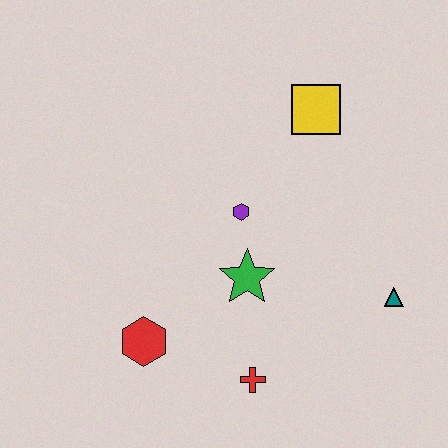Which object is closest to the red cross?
The green star is closest to the red cross.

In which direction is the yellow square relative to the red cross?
The yellow square is above the red cross.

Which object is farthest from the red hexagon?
The yellow square is farthest from the red hexagon.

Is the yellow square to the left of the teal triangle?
Yes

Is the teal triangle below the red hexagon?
No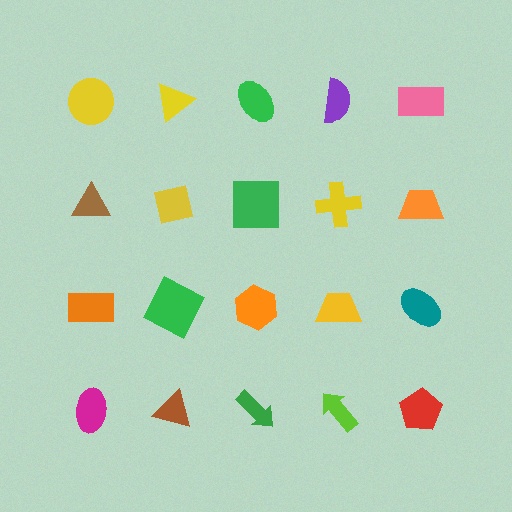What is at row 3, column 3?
An orange hexagon.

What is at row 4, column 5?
A red pentagon.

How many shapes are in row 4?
5 shapes.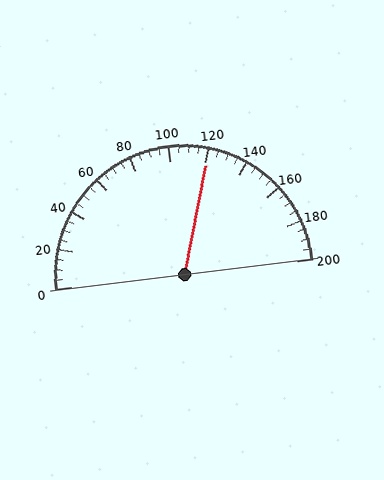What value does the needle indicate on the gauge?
The needle indicates approximately 120.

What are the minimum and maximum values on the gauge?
The gauge ranges from 0 to 200.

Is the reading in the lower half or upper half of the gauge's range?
The reading is in the upper half of the range (0 to 200).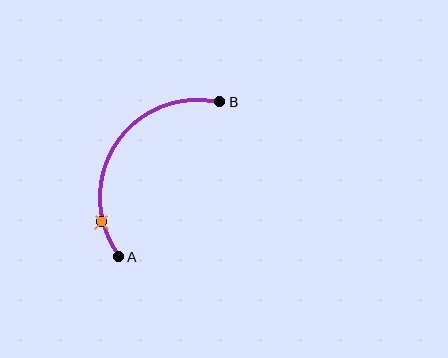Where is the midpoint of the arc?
The arc midpoint is the point on the curve farthest from the straight line joining A and B. It sits to the left of that line.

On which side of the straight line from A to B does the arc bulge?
The arc bulges to the left of the straight line connecting A and B.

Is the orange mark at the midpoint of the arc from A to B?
No. The orange mark lies on the arc but is closer to endpoint A. The arc midpoint would be at the point on the curve equidistant along the arc from both A and B.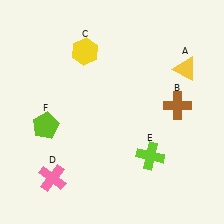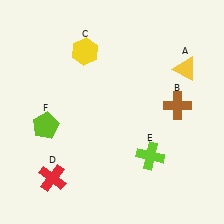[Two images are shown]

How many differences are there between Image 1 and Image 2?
There is 1 difference between the two images.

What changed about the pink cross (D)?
In Image 1, D is pink. In Image 2, it changed to red.